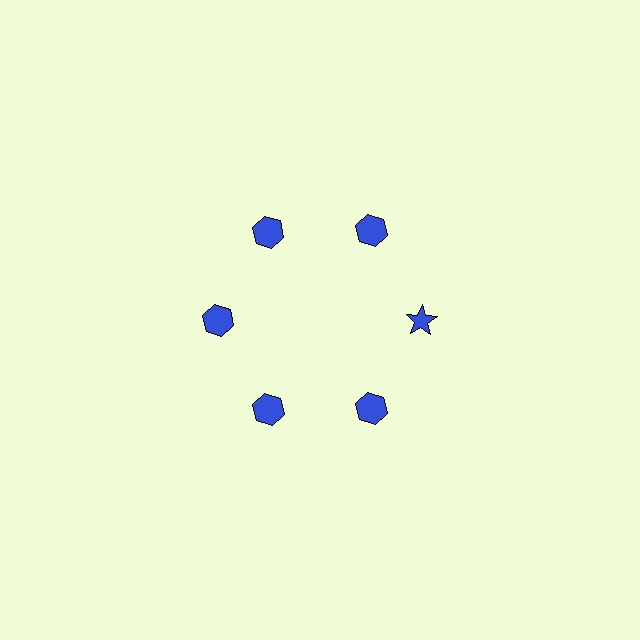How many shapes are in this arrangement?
There are 6 shapes arranged in a ring pattern.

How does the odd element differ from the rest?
It has a different shape: star instead of hexagon.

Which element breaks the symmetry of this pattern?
The blue star at roughly the 3 o'clock position breaks the symmetry. All other shapes are blue hexagons.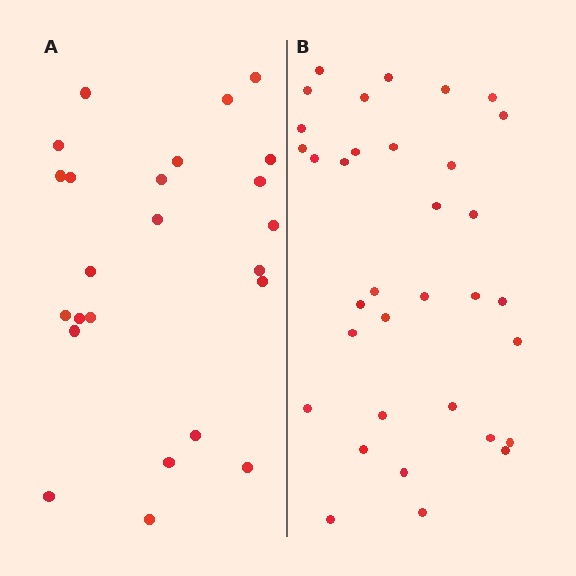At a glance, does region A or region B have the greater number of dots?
Region B (the right region) has more dots.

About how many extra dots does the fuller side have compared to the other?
Region B has roughly 10 or so more dots than region A.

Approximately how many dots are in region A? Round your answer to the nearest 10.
About 20 dots. (The exact count is 24, which rounds to 20.)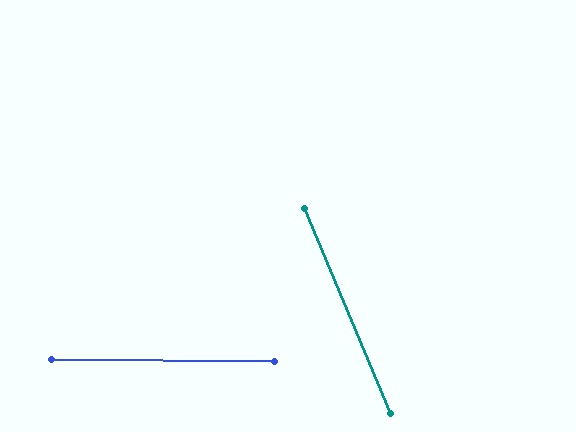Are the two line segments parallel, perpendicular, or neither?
Neither parallel nor perpendicular — they differ by about 67°.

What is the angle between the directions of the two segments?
Approximately 67 degrees.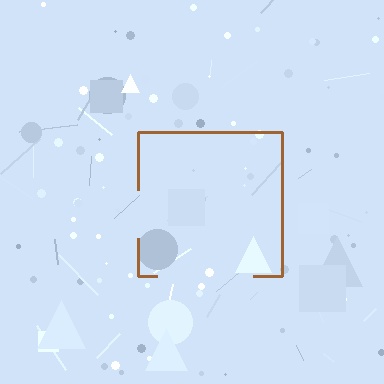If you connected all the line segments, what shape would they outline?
They would outline a square.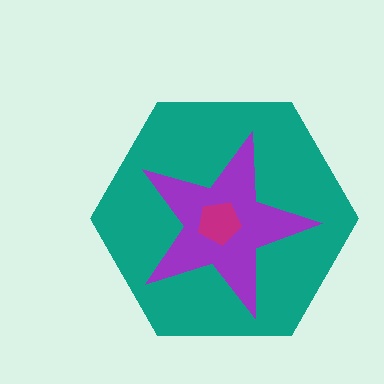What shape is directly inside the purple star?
The magenta pentagon.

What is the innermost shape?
The magenta pentagon.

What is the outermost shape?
The teal hexagon.